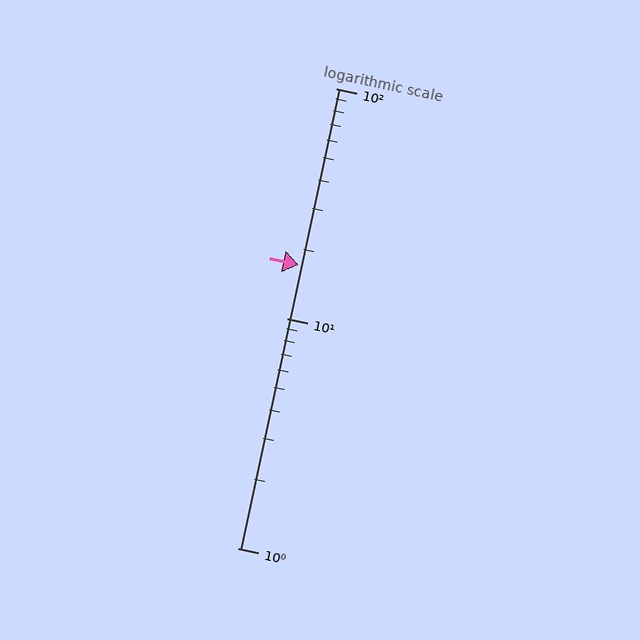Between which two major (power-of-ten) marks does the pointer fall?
The pointer is between 10 and 100.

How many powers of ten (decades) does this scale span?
The scale spans 2 decades, from 1 to 100.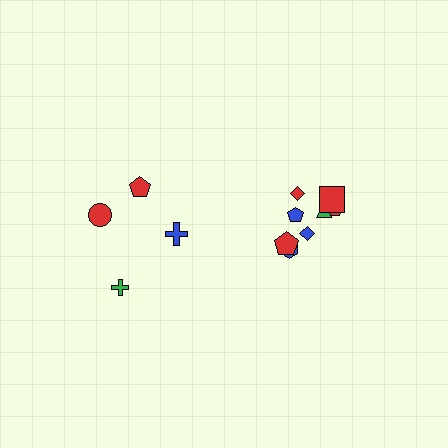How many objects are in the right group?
There are 8 objects.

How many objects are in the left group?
There are 4 objects.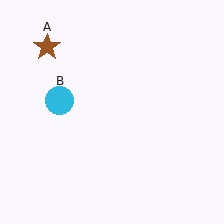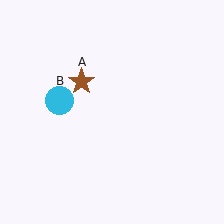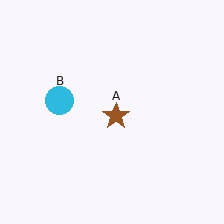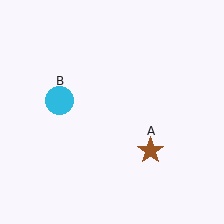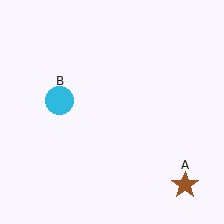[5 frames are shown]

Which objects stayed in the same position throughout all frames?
Cyan circle (object B) remained stationary.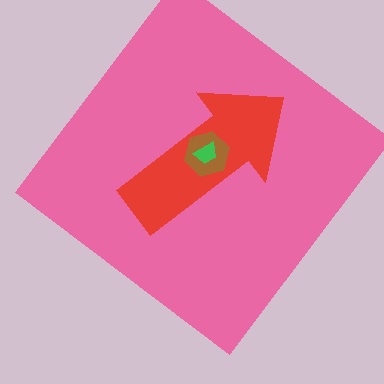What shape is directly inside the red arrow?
The brown hexagon.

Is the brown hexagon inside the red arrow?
Yes.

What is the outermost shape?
The pink diamond.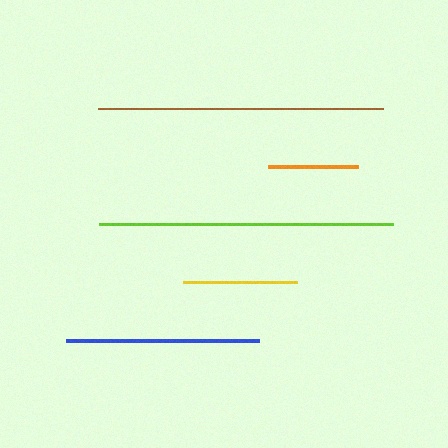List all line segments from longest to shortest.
From longest to shortest: lime, brown, blue, yellow, orange.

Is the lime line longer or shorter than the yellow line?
The lime line is longer than the yellow line.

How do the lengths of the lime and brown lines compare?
The lime and brown lines are approximately the same length.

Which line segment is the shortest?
The orange line is the shortest at approximately 89 pixels.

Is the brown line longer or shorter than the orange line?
The brown line is longer than the orange line.